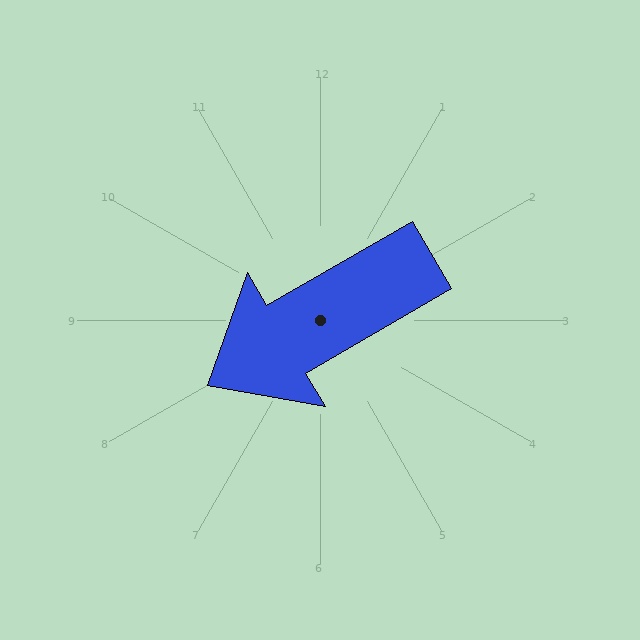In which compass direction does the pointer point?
Southwest.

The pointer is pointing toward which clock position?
Roughly 8 o'clock.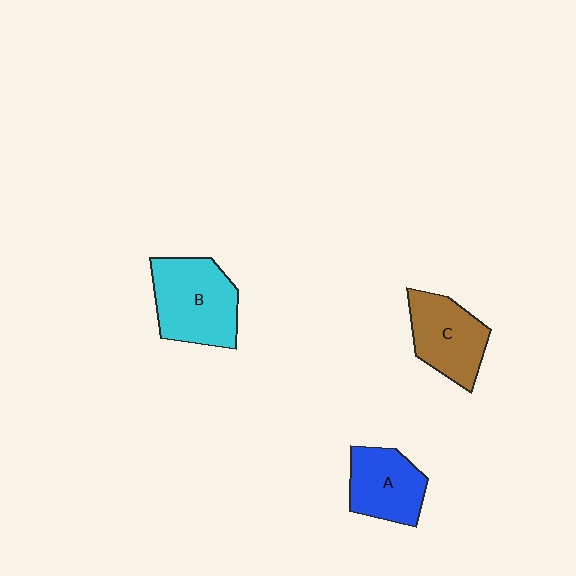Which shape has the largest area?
Shape B (cyan).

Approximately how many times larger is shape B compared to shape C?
Approximately 1.2 times.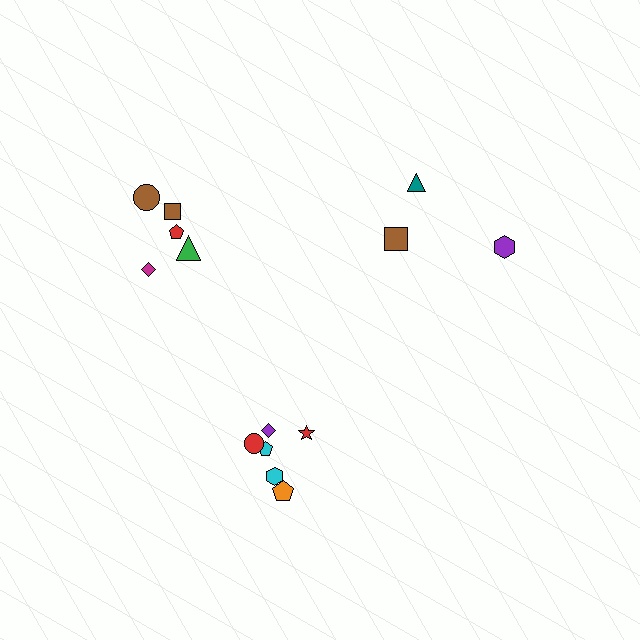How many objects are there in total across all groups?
There are 14 objects.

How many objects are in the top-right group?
There are 3 objects.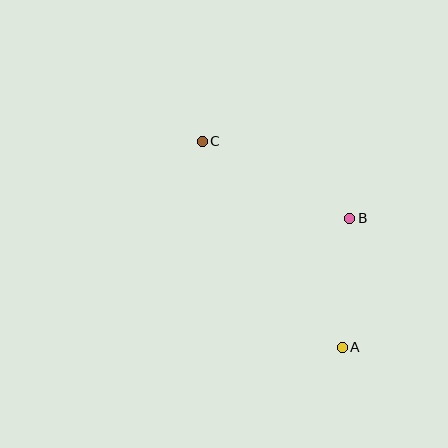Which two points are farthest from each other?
Points A and C are farthest from each other.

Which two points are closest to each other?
Points A and B are closest to each other.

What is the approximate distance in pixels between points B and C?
The distance between B and C is approximately 166 pixels.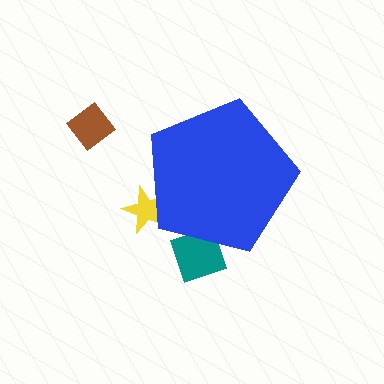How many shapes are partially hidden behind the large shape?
2 shapes are partially hidden.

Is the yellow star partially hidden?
Yes, the yellow star is partially hidden behind the blue pentagon.